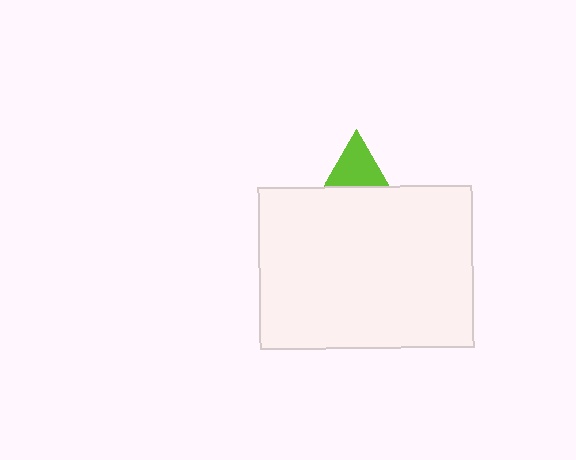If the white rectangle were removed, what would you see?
You would see the complete lime triangle.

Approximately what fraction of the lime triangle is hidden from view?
Roughly 60% of the lime triangle is hidden behind the white rectangle.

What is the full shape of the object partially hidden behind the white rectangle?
The partially hidden object is a lime triangle.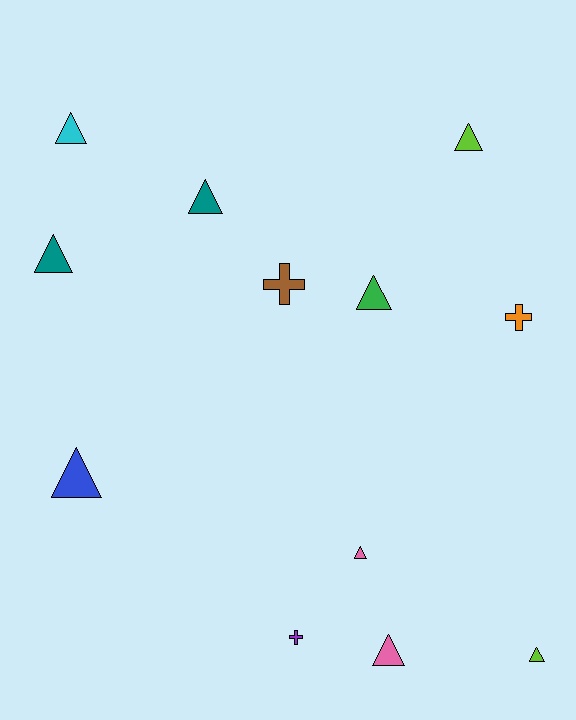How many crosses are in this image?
There are 3 crosses.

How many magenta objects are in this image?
There are no magenta objects.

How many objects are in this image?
There are 12 objects.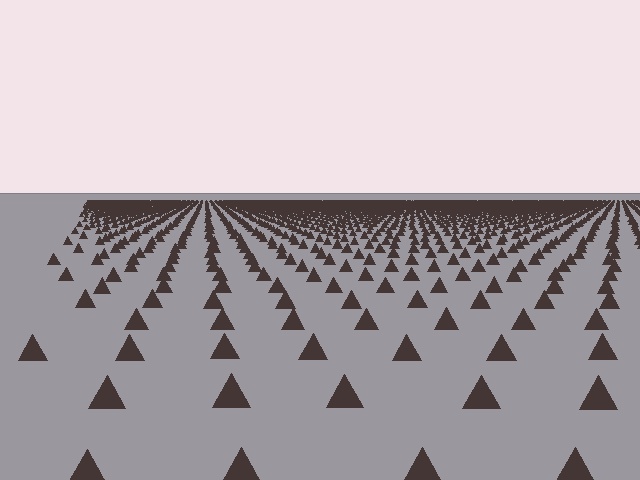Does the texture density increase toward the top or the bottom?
Density increases toward the top.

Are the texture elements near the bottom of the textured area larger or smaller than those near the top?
Larger. Near the bottom, elements are closer to the viewer and appear at a bigger on-screen size.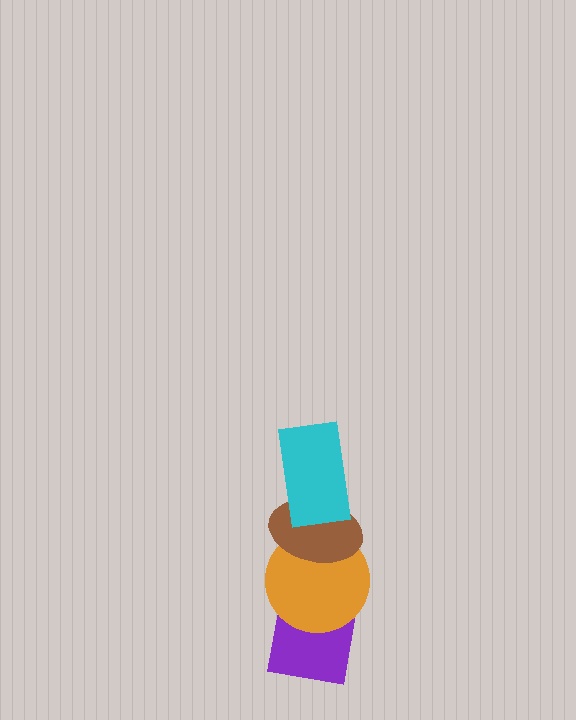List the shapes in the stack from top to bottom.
From top to bottom: the cyan rectangle, the brown ellipse, the orange circle, the purple square.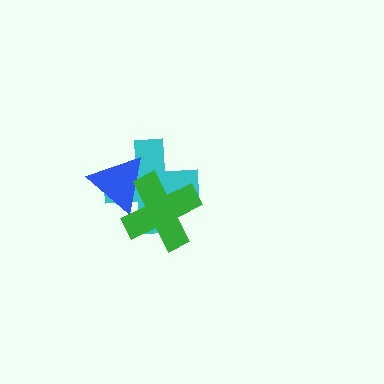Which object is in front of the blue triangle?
The green cross is in front of the blue triangle.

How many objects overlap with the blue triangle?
2 objects overlap with the blue triangle.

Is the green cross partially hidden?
No, no other shape covers it.